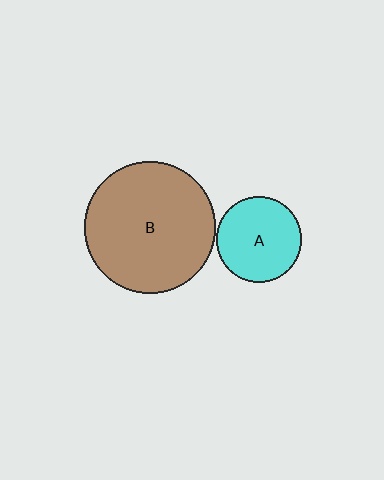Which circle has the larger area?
Circle B (brown).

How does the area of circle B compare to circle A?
Approximately 2.4 times.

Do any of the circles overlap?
No, none of the circles overlap.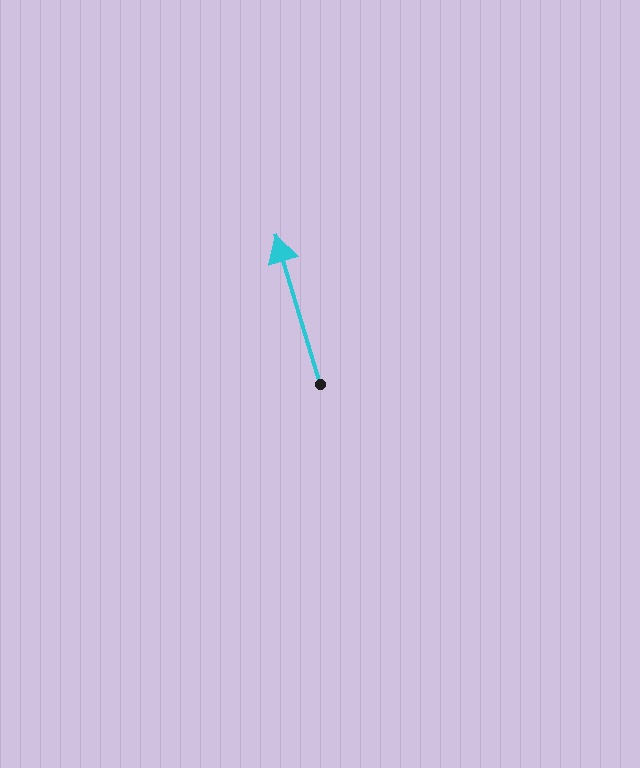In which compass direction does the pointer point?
North.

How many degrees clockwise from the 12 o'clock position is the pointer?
Approximately 343 degrees.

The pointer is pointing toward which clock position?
Roughly 11 o'clock.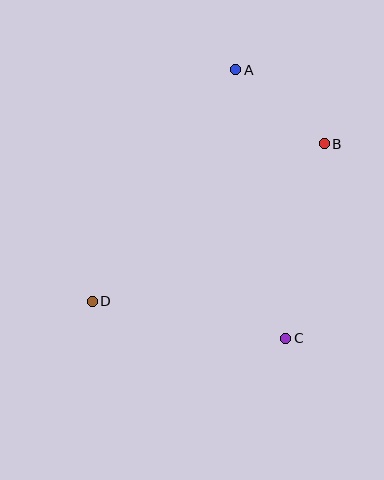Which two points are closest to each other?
Points A and B are closest to each other.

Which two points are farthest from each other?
Points B and D are farthest from each other.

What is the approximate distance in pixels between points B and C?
The distance between B and C is approximately 199 pixels.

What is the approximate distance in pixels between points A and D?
The distance between A and D is approximately 272 pixels.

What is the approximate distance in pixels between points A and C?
The distance between A and C is approximately 273 pixels.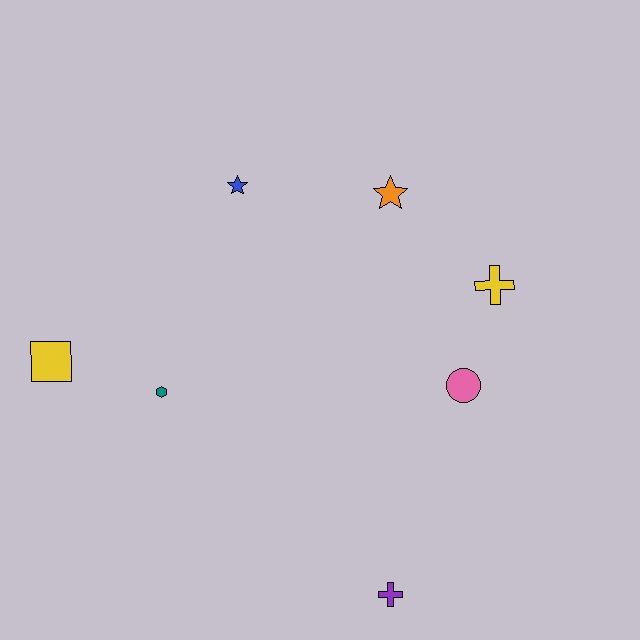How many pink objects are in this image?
There is 1 pink object.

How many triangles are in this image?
There are no triangles.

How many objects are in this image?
There are 7 objects.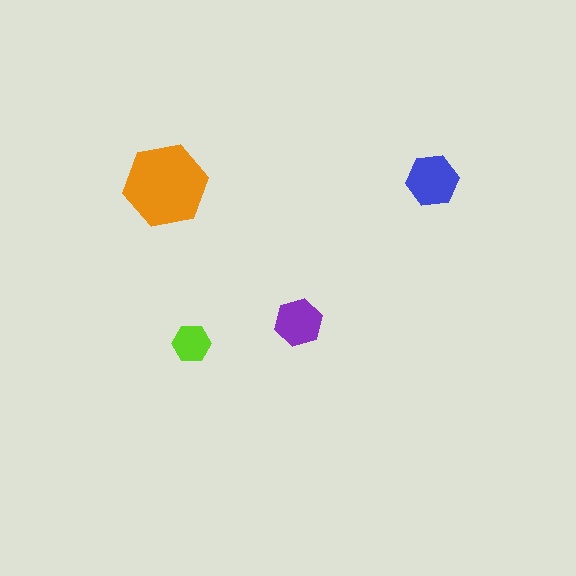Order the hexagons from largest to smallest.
the orange one, the blue one, the purple one, the lime one.